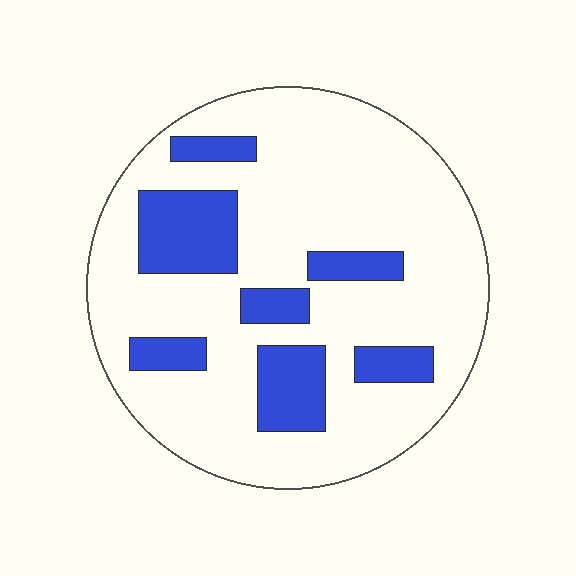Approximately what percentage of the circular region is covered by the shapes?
Approximately 20%.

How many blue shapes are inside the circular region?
7.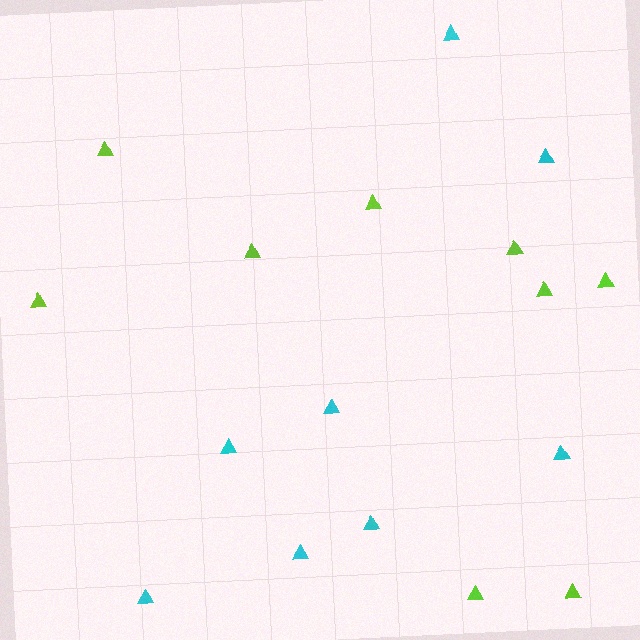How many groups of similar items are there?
There are 2 groups: one group of cyan triangles (8) and one group of lime triangles (9).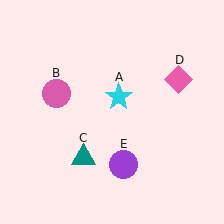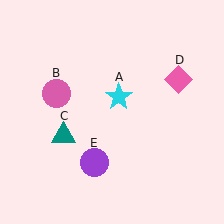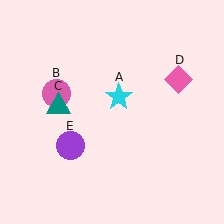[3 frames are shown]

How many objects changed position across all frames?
2 objects changed position: teal triangle (object C), purple circle (object E).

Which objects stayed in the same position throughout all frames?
Cyan star (object A) and pink circle (object B) and pink diamond (object D) remained stationary.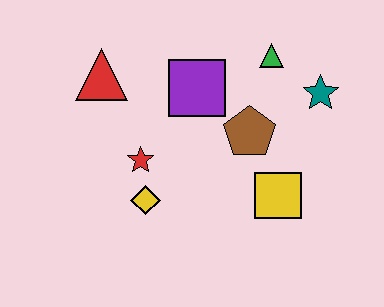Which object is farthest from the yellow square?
The red triangle is farthest from the yellow square.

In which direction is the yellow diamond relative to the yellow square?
The yellow diamond is to the left of the yellow square.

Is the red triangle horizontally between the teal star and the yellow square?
No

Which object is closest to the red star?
The yellow diamond is closest to the red star.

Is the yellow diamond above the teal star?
No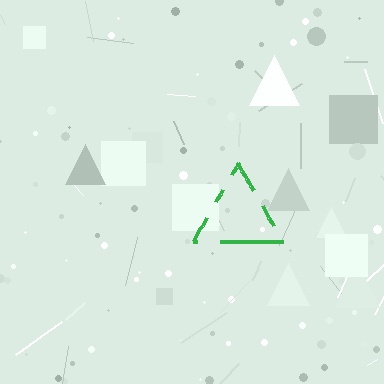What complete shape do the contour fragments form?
The contour fragments form a triangle.